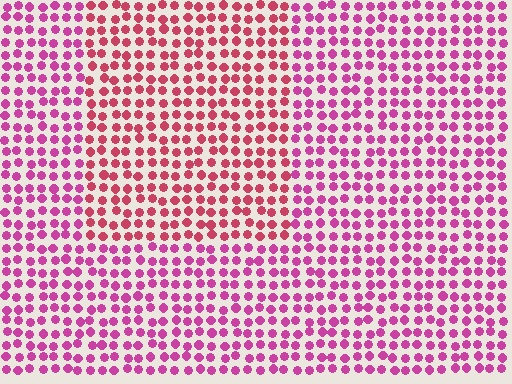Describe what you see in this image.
The image is filled with small magenta elements in a uniform arrangement. A rectangle-shaped region is visible where the elements are tinted to a slightly different hue, forming a subtle color boundary.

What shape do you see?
I see a rectangle.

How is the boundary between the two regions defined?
The boundary is defined purely by a slight shift in hue (about 28 degrees). Spacing, size, and orientation are identical on both sides.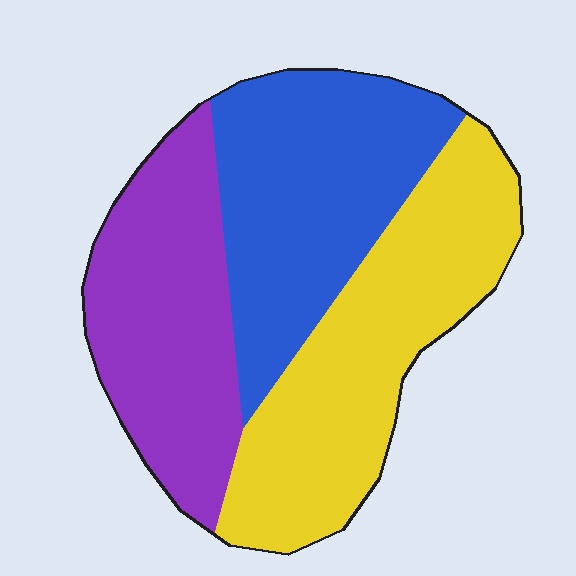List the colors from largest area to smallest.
From largest to smallest: yellow, blue, purple.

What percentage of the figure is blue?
Blue covers about 35% of the figure.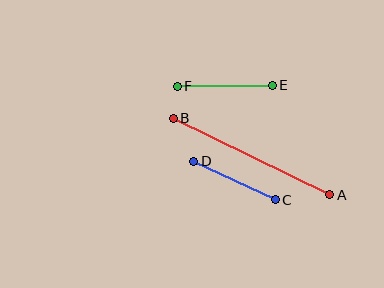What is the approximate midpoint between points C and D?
The midpoint is at approximately (235, 180) pixels.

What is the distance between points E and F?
The distance is approximately 95 pixels.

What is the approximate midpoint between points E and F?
The midpoint is at approximately (225, 86) pixels.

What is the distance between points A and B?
The distance is approximately 174 pixels.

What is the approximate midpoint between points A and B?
The midpoint is at approximately (252, 157) pixels.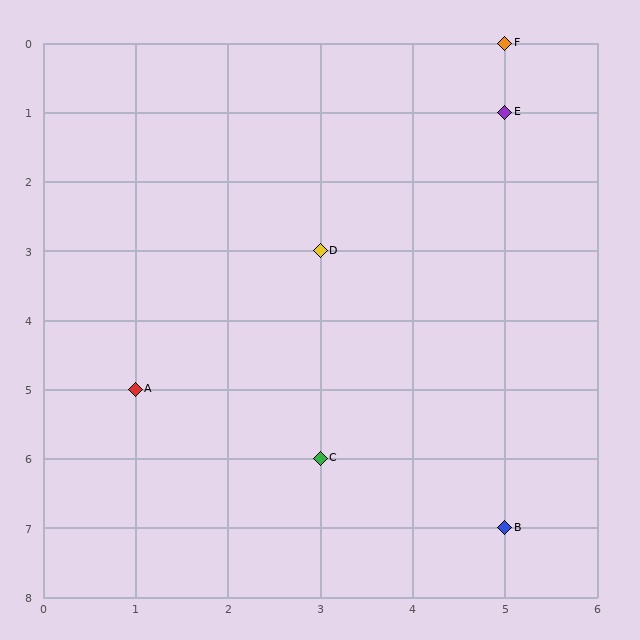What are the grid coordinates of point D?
Point D is at grid coordinates (3, 3).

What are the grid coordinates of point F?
Point F is at grid coordinates (5, 0).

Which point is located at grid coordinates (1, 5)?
Point A is at (1, 5).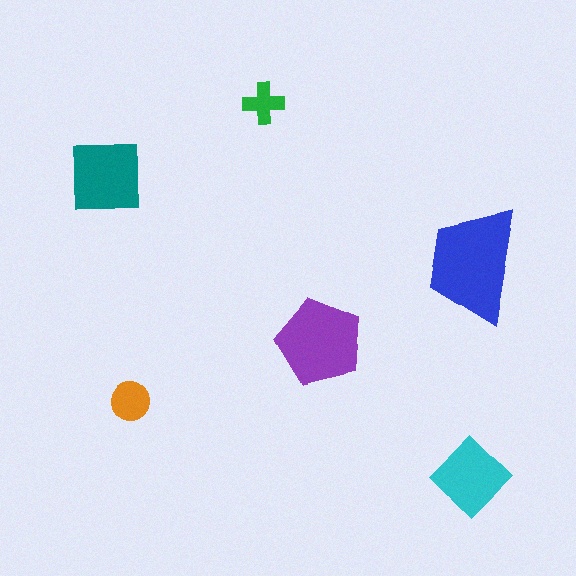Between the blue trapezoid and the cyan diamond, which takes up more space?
The blue trapezoid.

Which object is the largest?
The blue trapezoid.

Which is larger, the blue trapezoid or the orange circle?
The blue trapezoid.